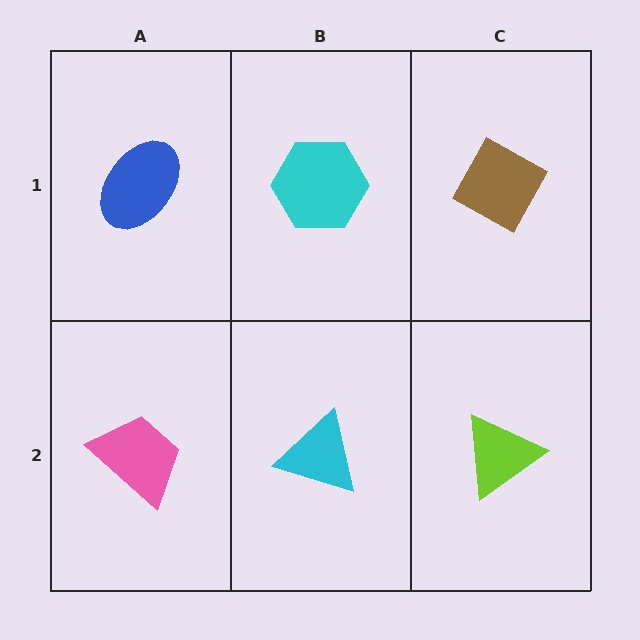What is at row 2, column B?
A cyan triangle.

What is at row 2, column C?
A lime triangle.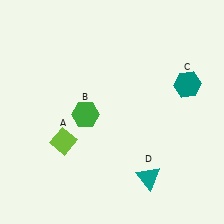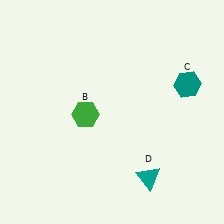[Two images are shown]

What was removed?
The lime diamond (A) was removed in Image 2.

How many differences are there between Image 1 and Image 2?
There is 1 difference between the two images.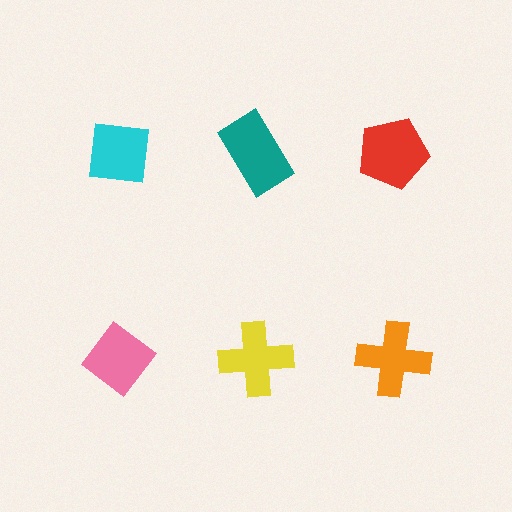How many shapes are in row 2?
3 shapes.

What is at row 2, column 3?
An orange cross.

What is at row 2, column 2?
A yellow cross.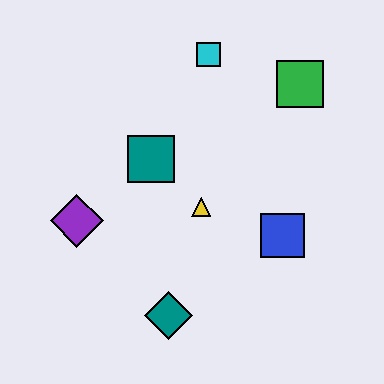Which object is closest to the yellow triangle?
The teal square is closest to the yellow triangle.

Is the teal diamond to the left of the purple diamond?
No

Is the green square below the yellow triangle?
No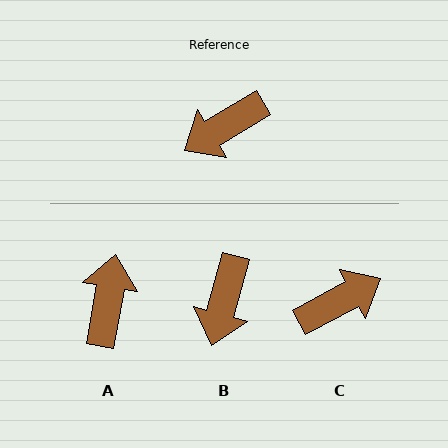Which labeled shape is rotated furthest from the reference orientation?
C, about 177 degrees away.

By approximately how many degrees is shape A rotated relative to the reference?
Approximately 130 degrees clockwise.